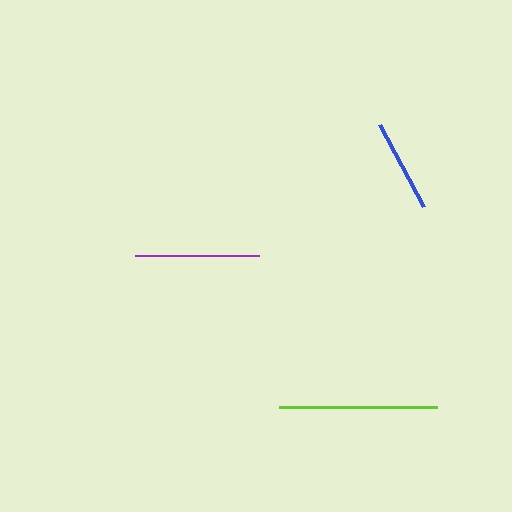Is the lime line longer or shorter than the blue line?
The lime line is longer than the blue line.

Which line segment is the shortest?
The blue line is the shortest at approximately 94 pixels.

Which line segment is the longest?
The lime line is the longest at approximately 159 pixels.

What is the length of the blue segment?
The blue segment is approximately 94 pixels long.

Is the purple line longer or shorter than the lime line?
The lime line is longer than the purple line.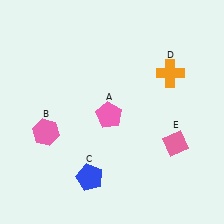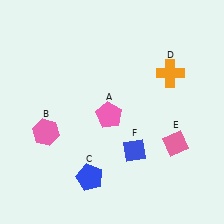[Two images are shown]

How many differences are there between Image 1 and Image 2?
There is 1 difference between the two images.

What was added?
A blue diamond (F) was added in Image 2.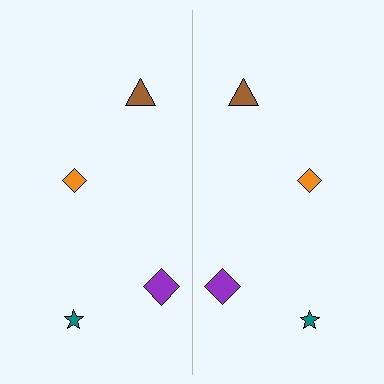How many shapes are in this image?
There are 8 shapes in this image.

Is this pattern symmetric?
Yes, this pattern has bilateral (reflection) symmetry.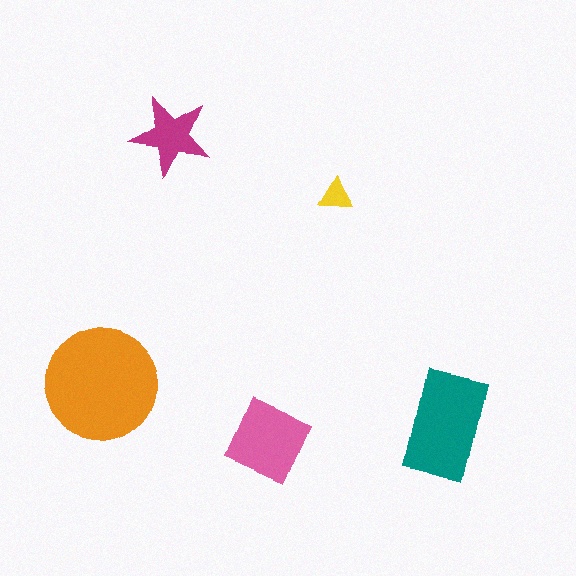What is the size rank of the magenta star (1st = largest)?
4th.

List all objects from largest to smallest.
The orange circle, the teal rectangle, the pink diamond, the magenta star, the yellow triangle.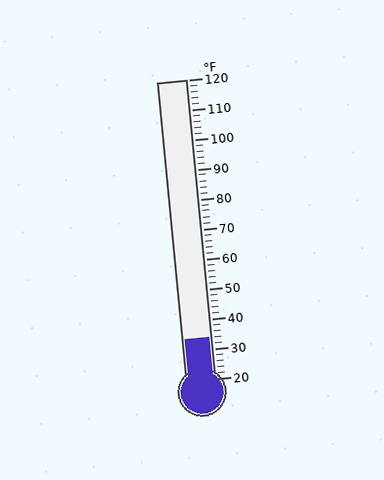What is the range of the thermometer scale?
The thermometer scale ranges from 20°F to 120°F.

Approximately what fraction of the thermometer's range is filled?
The thermometer is filled to approximately 15% of its range.